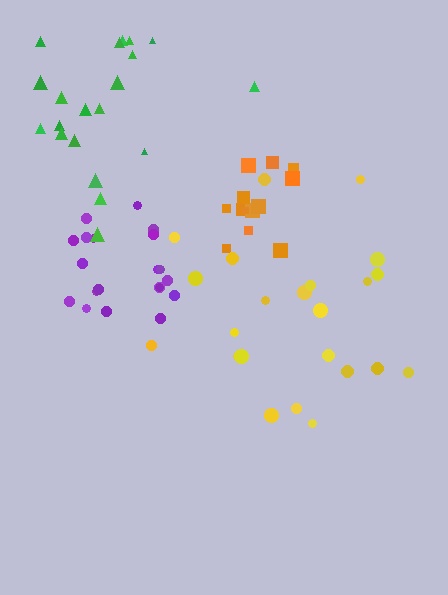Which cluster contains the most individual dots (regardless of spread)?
Yellow (23).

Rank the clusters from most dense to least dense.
orange, purple, green, yellow.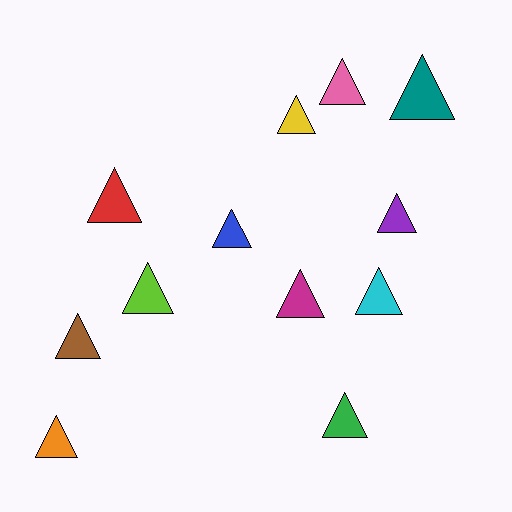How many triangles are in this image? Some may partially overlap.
There are 12 triangles.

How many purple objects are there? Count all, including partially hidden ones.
There is 1 purple object.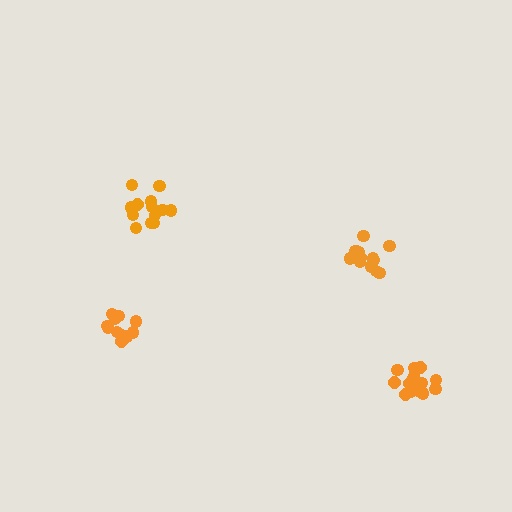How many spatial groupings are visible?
There are 4 spatial groupings.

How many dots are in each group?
Group 1: 17 dots, Group 2: 13 dots, Group 3: 13 dots, Group 4: 15 dots (58 total).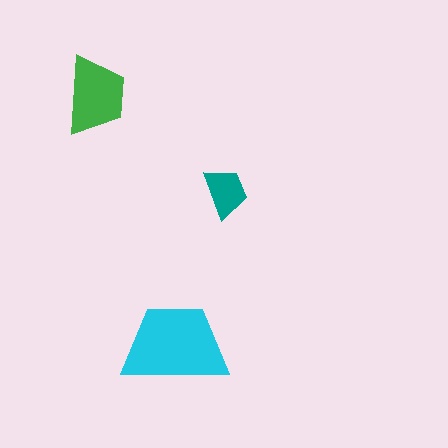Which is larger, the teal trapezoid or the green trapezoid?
The green one.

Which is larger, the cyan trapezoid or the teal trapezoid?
The cyan one.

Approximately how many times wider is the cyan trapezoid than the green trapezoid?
About 1.5 times wider.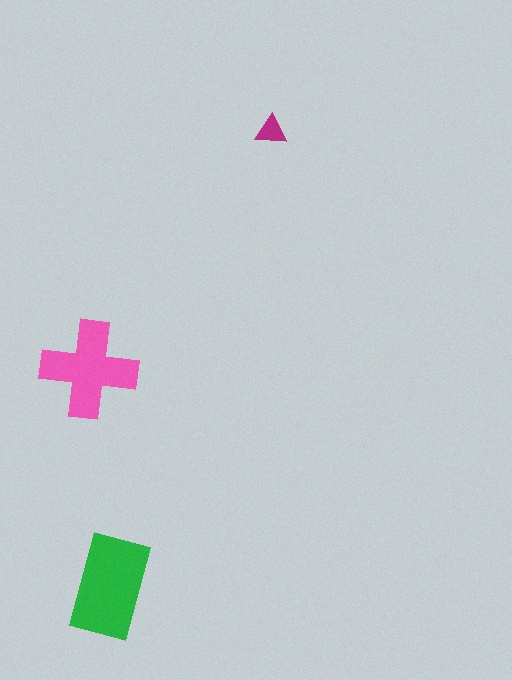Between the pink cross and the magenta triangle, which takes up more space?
The pink cross.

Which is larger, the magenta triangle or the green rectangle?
The green rectangle.